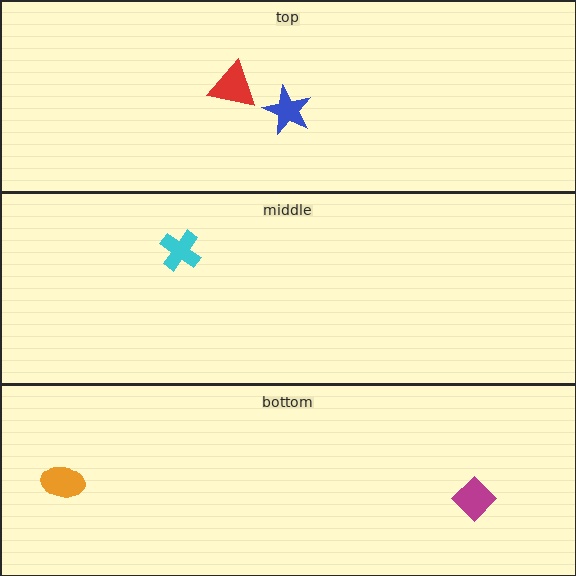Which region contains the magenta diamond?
The bottom region.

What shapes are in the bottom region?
The orange ellipse, the magenta diamond.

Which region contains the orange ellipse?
The bottom region.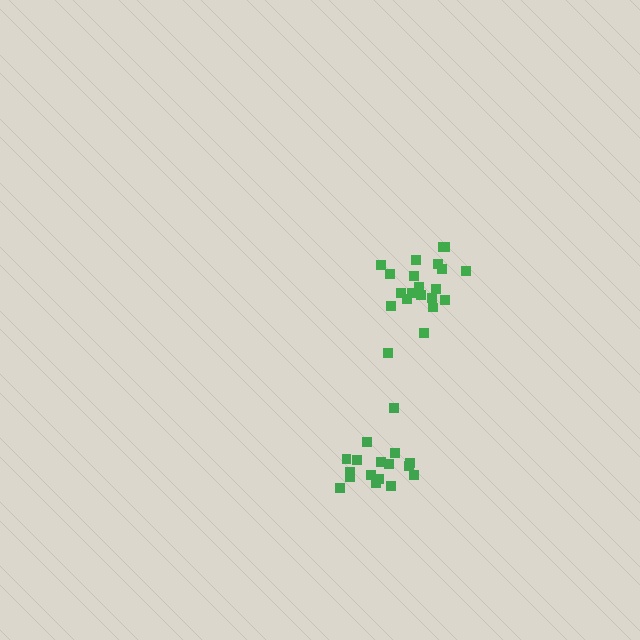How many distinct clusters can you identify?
There are 2 distinct clusters.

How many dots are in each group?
Group 1: 21 dots, Group 2: 17 dots (38 total).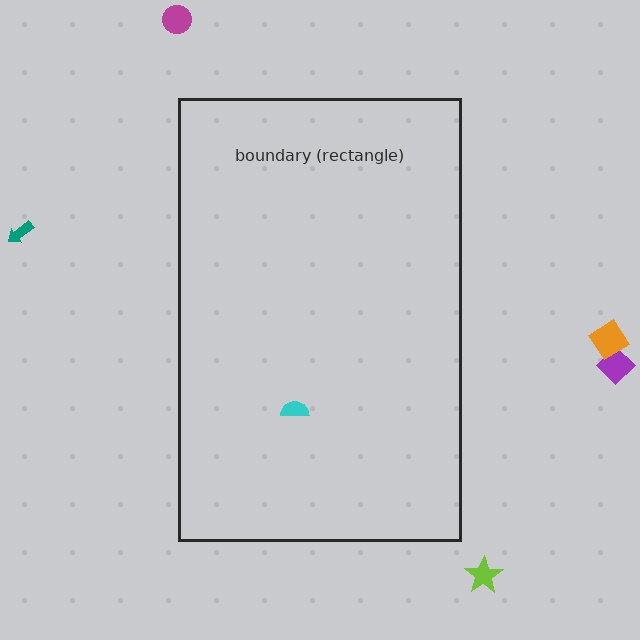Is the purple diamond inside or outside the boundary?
Outside.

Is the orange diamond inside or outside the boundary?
Outside.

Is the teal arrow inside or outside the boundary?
Outside.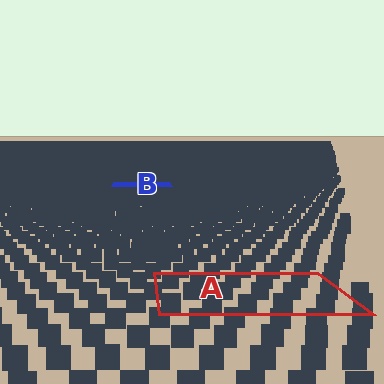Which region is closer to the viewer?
Region A is closer. The texture elements there are larger and more spread out.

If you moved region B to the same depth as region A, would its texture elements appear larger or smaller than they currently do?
They would appear larger. At a closer depth, the same texture elements are projected at a bigger on-screen size.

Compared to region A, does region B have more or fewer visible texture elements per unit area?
Region B has more texture elements per unit area — they are packed more densely because it is farther away.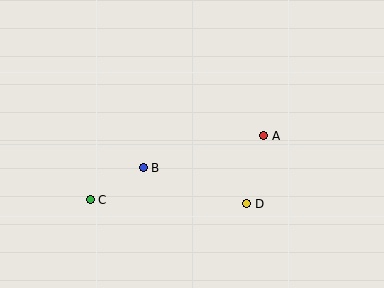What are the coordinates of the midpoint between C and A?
The midpoint between C and A is at (177, 168).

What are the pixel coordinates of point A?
Point A is at (264, 136).